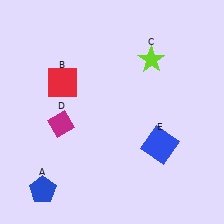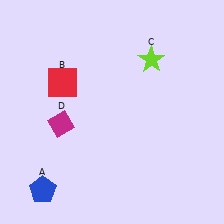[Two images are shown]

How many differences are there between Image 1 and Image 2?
There is 1 difference between the two images.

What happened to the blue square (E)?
The blue square (E) was removed in Image 2. It was in the bottom-right area of Image 1.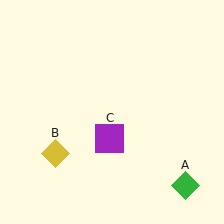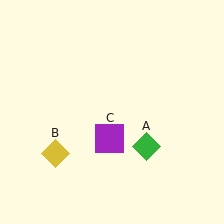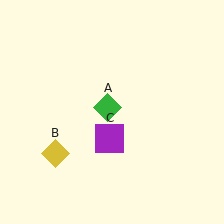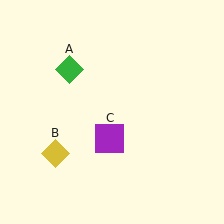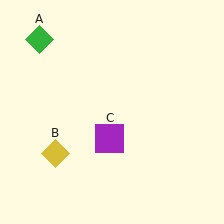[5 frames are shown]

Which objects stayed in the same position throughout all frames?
Yellow diamond (object B) and purple square (object C) remained stationary.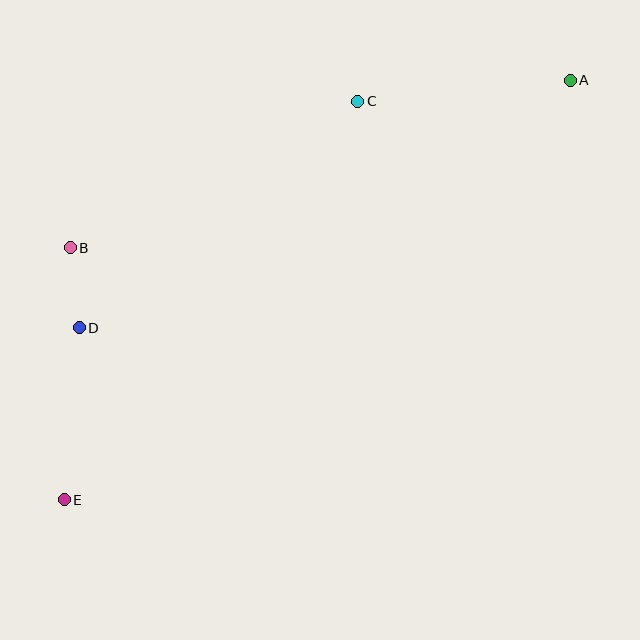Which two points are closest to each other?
Points B and D are closest to each other.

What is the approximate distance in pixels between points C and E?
The distance between C and E is approximately 495 pixels.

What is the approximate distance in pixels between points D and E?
The distance between D and E is approximately 172 pixels.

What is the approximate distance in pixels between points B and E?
The distance between B and E is approximately 252 pixels.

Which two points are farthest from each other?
Points A and E are farthest from each other.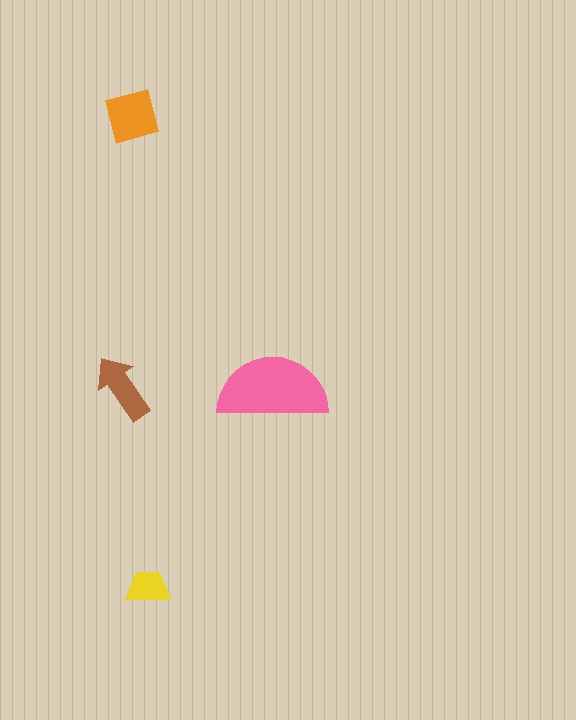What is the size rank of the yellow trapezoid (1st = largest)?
4th.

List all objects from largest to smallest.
The pink semicircle, the orange square, the brown arrow, the yellow trapezoid.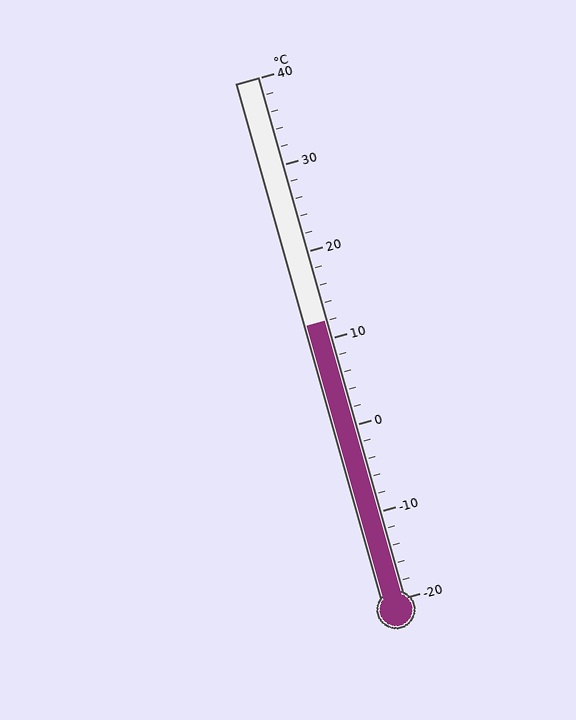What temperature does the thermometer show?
The thermometer shows approximately 12°C.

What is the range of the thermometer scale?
The thermometer scale ranges from -20°C to 40°C.